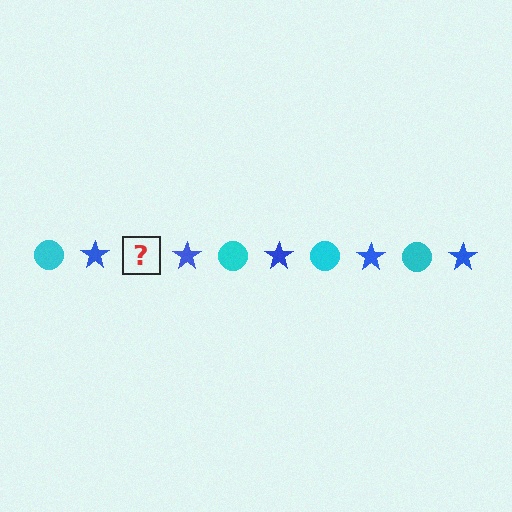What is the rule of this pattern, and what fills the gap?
The rule is that the pattern alternates between cyan circle and blue star. The gap should be filled with a cyan circle.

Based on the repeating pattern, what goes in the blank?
The blank should be a cyan circle.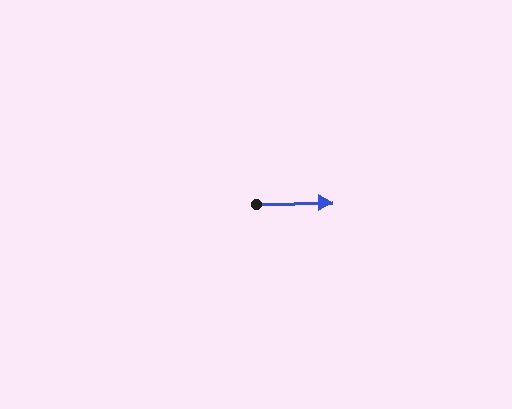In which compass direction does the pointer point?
East.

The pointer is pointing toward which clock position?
Roughly 3 o'clock.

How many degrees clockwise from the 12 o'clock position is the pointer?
Approximately 88 degrees.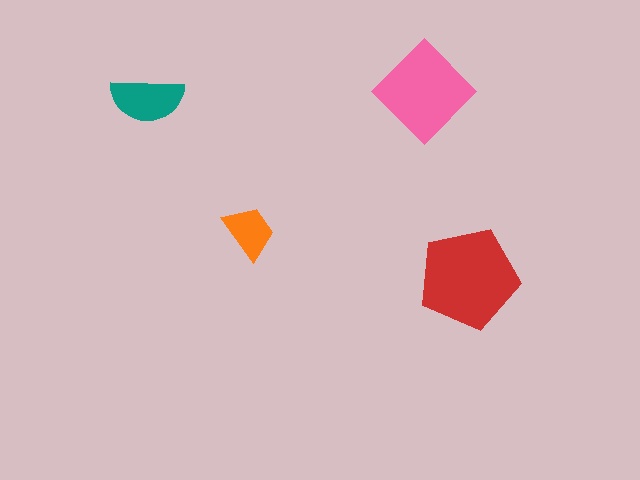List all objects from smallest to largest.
The orange trapezoid, the teal semicircle, the pink diamond, the red pentagon.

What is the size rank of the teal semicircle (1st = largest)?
3rd.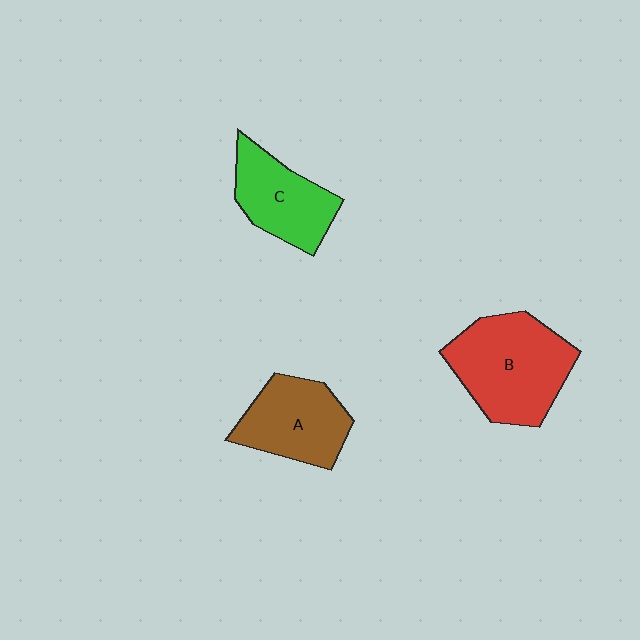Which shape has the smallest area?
Shape C (green).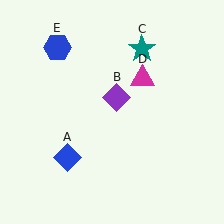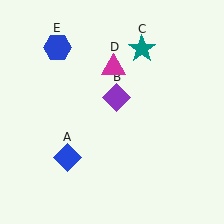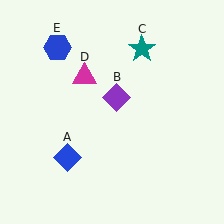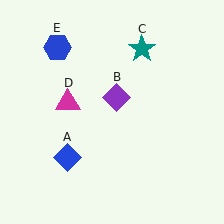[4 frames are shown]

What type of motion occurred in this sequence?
The magenta triangle (object D) rotated counterclockwise around the center of the scene.